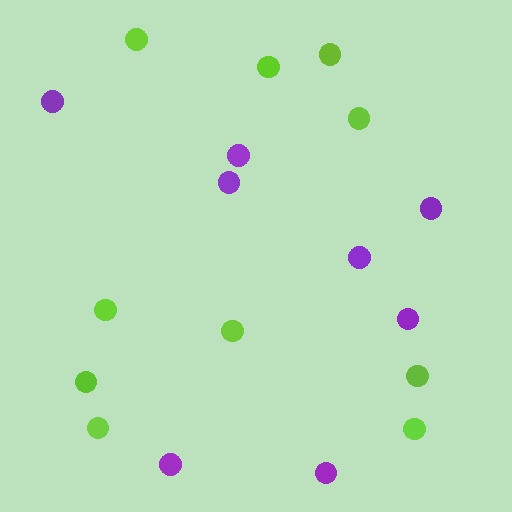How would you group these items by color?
There are 2 groups: one group of lime circles (10) and one group of purple circles (8).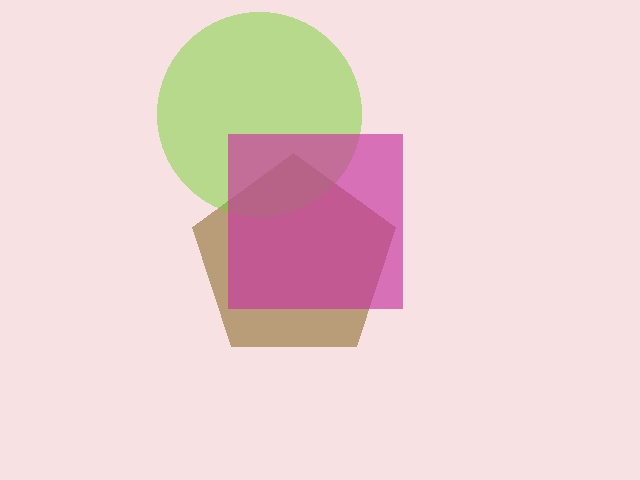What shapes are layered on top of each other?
The layered shapes are: a brown pentagon, a lime circle, a magenta square.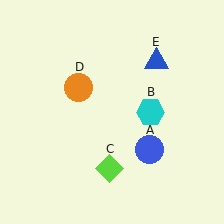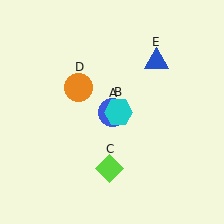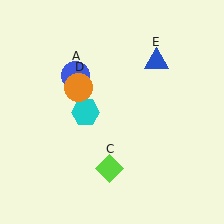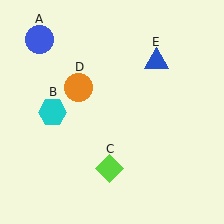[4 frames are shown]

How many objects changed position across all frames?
2 objects changed position: blue circle (object A), cyan hexagon (object B).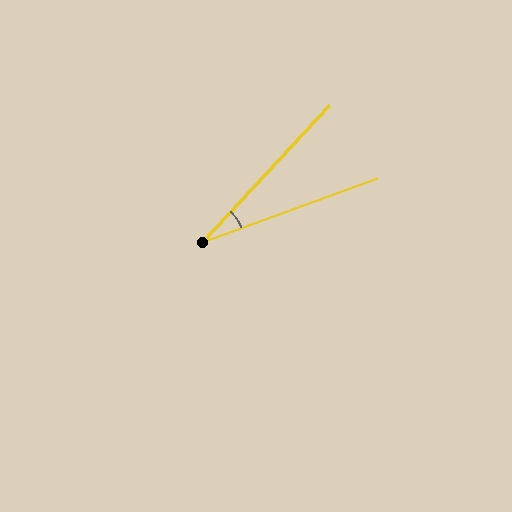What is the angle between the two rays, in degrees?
Approximately 27 degrees.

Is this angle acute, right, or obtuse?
It is acute.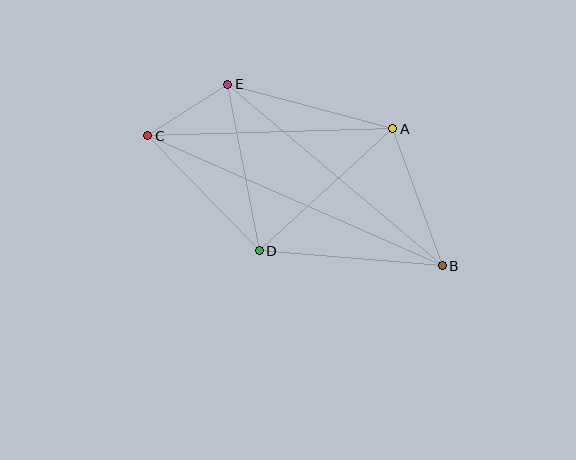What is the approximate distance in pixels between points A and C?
The distance between A and C is approximately 245 pixels.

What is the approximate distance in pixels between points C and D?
The distance between C and D is approximately 160 pixels.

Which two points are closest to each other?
Points C and E are closest to each other.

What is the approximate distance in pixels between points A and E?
The distance between A and E is approximately 171 pixels.